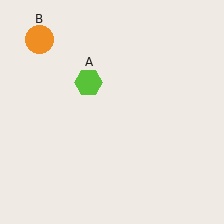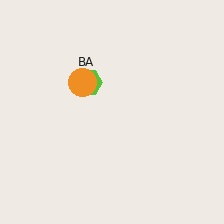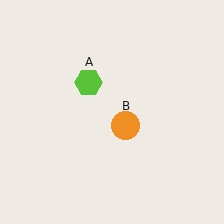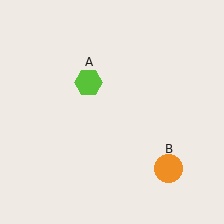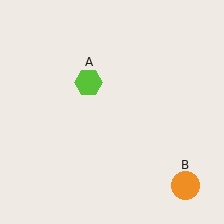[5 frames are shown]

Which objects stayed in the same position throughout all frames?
Lime hexagon (object A) remained stationary.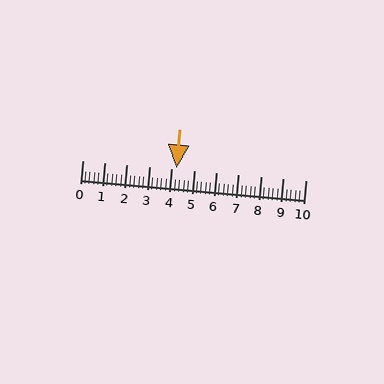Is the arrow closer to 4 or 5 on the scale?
The arrow is closer to 4.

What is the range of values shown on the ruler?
The ruler shows values from 0 to 10.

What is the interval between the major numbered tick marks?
The major tick marks are spaced 1 units apart.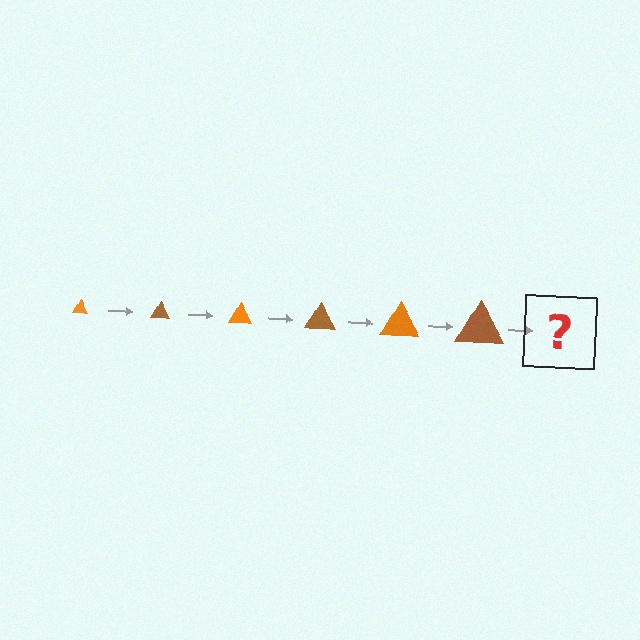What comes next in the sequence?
The next element should be an orange triangle, larger than the previous one.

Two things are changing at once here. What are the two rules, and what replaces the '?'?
The two rules are that the triangle grows larger each step and the color cycles through orange and brown. The '?' should be an orange triangle, larger than the previous one.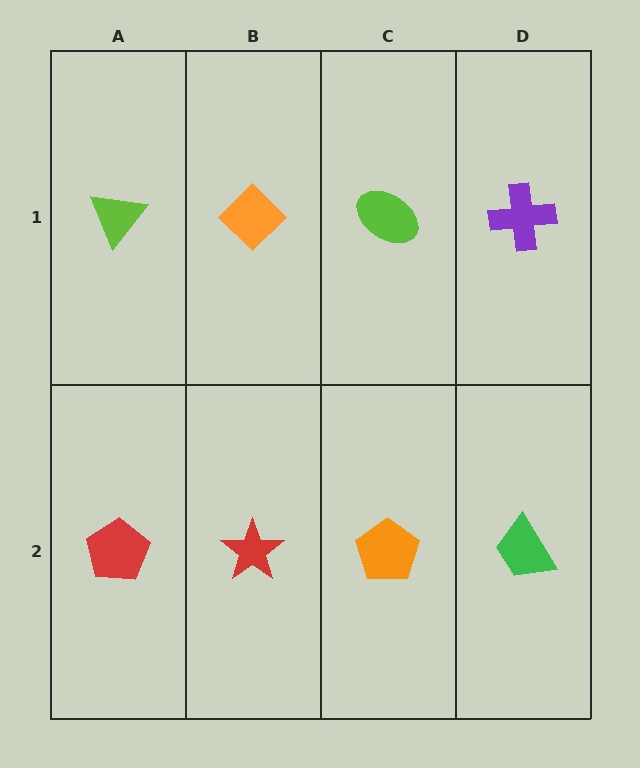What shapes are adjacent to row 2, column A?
A lime triangle (row 1, column A), a red star (row 2, column B).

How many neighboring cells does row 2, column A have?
2.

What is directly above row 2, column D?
A purple cross.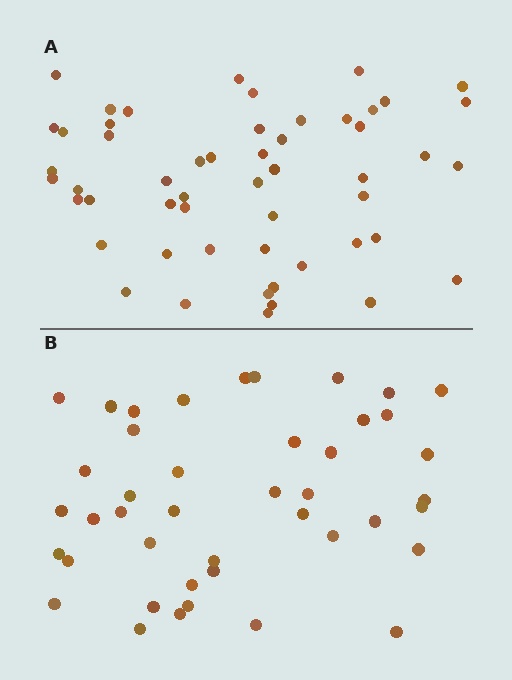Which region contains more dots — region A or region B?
Region A (the top region) has more dots.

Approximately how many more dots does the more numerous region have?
Region A has roughly 10 or so more dots than region B.